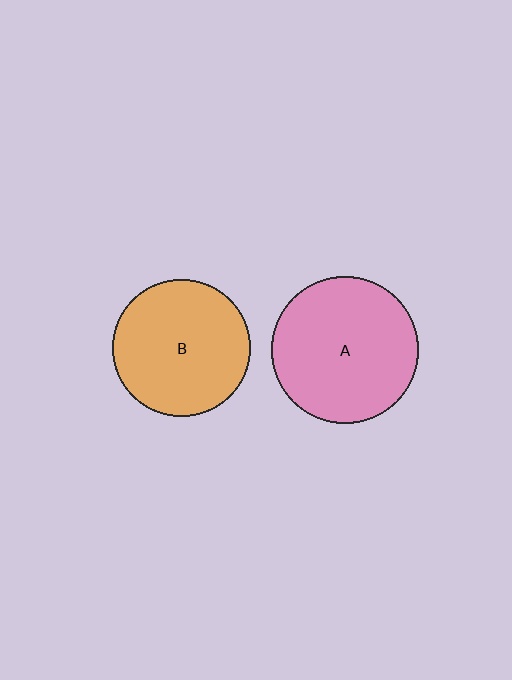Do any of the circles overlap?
No, none of the circles overlap.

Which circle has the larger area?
Circle A (pink).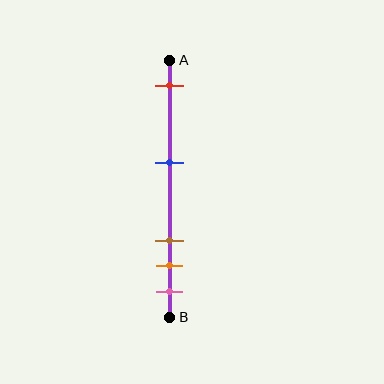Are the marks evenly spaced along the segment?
No, the marks are not evenly spaced.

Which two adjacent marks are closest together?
The orange and pink marks are the closest adjacent pair.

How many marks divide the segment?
There are 5 marks dividing the segment.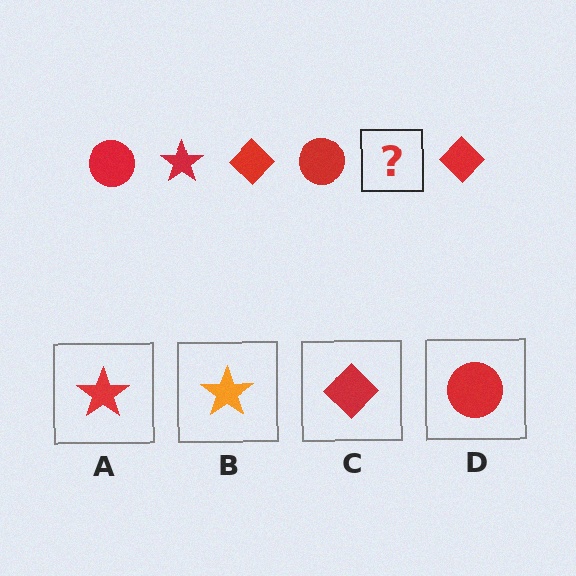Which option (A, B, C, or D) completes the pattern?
A.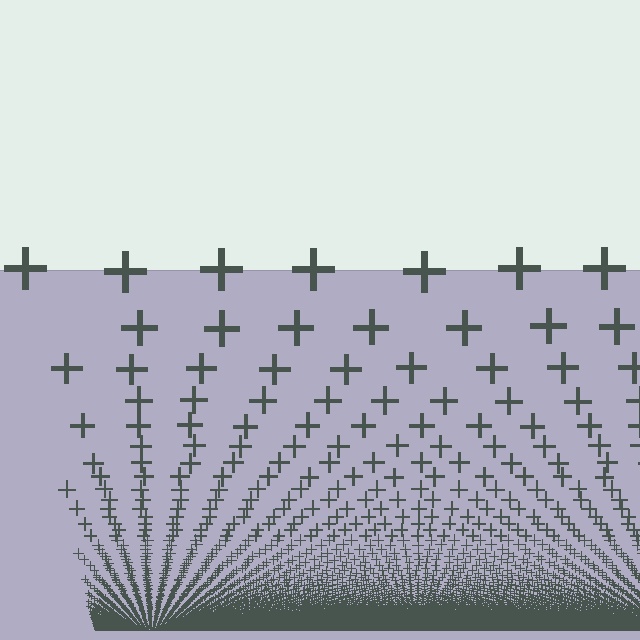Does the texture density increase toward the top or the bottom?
Density increases toward the bottom.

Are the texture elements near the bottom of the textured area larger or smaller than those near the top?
Smaller. The gradient is inverted — elements near the bottom are smaller and denser.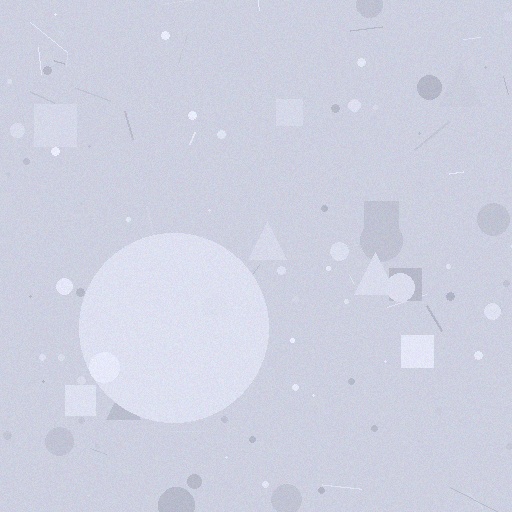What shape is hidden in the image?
A circle is hidden in the image.